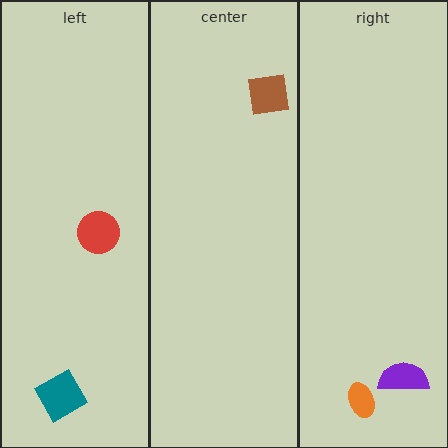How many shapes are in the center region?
1.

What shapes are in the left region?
The red circle, the teal square.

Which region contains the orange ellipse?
The right region.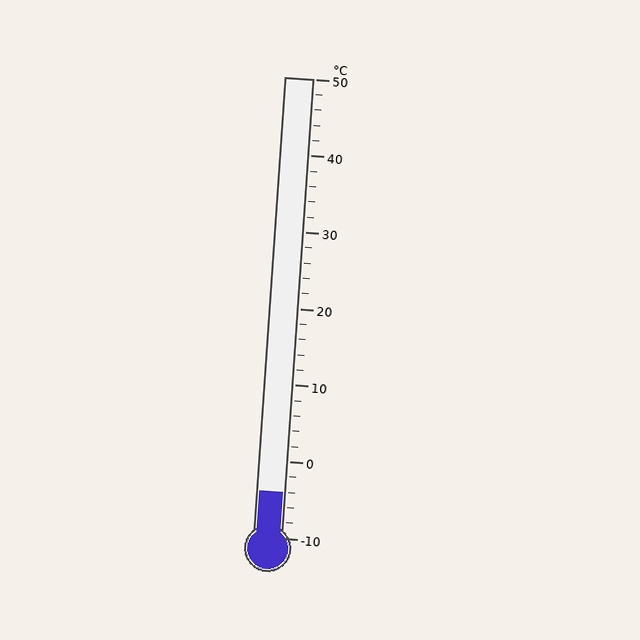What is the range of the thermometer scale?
The thermometer scale ranges from -10°C to 50°C.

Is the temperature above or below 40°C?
The temperature is below 40°C.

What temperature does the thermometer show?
The thermometer shows approximately -4°C.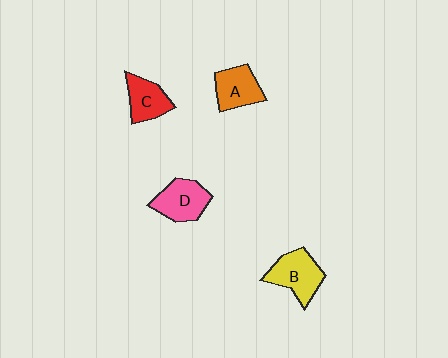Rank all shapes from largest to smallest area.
From largest to smallest: B (yellow), D (pink), A (orange), C (red).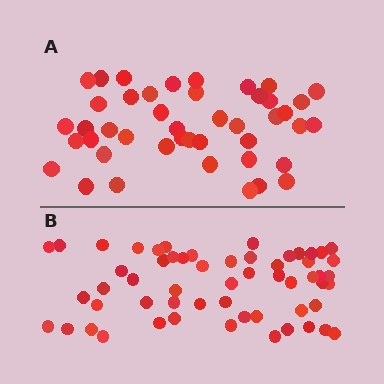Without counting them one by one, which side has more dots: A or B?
Region B (the bottom region) has more dots.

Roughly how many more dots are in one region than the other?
Region B has approximately 15 more dots than region A.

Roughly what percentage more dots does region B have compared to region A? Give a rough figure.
About 30% more.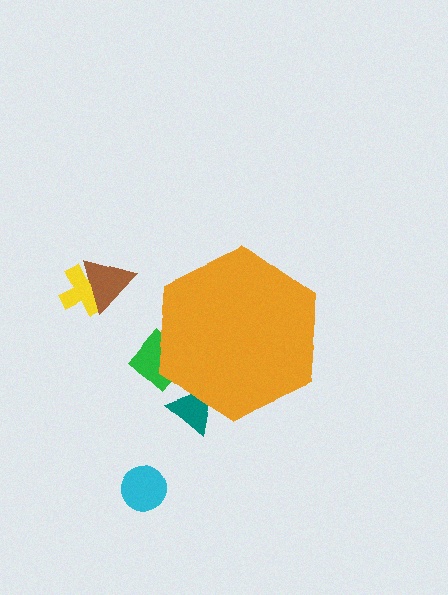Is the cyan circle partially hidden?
No, the cyan circle is fully visible.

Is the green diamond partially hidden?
Yes, the green diamond is partially hidden behind the orange hexagon.